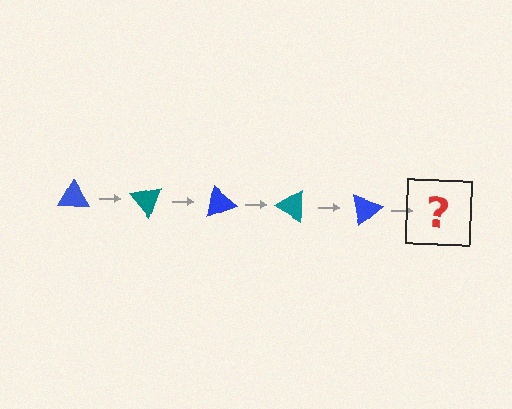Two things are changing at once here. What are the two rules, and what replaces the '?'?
The two rules are that it rotates 50 degrees each step and the color cycles through blue and teal. The '?' should be a teal triangle, rotated 250 degrees from the start.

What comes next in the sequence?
The next element should be a teal triangle, rotated 250 degrees from the start.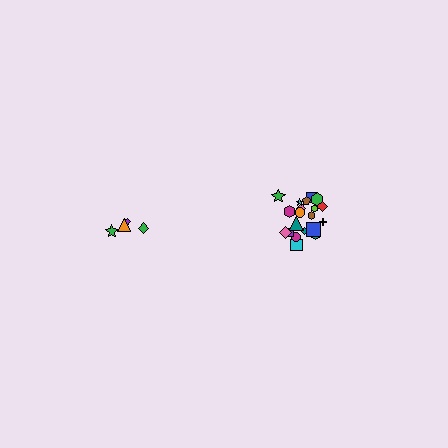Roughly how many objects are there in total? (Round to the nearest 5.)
Roughly 25 objects in total.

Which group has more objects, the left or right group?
The right group.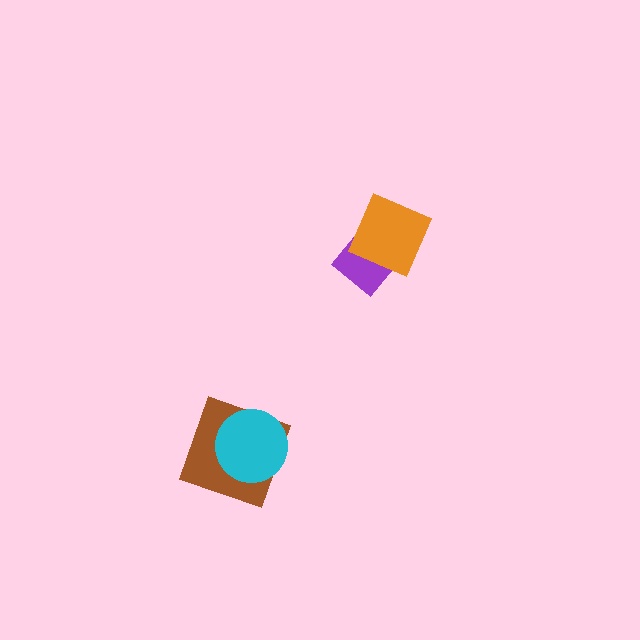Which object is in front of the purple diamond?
The orange square is in front of the purple diamond.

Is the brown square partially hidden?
Yes, it is partially covered by another shape.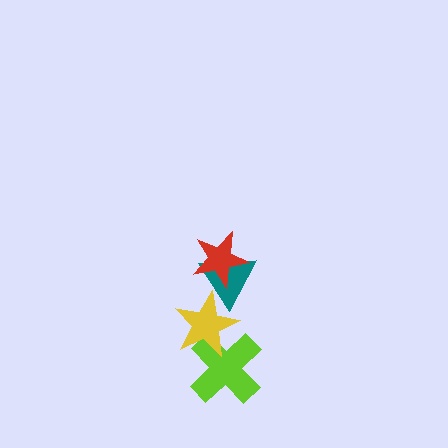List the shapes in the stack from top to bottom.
From top to bottom: the red star, the teal triangle, the yellow star, the lime cross.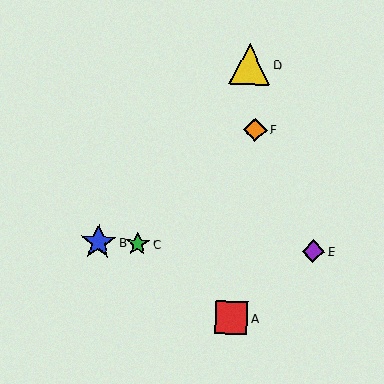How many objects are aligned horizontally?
3 objects (B, C, E) are aligned horizontally.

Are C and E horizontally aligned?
Yes, both are at y≈244.